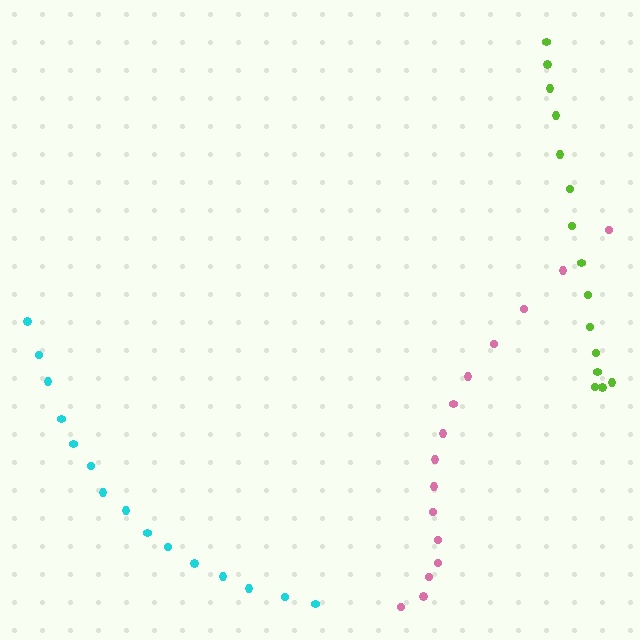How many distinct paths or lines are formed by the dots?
There are 3 distinct paths.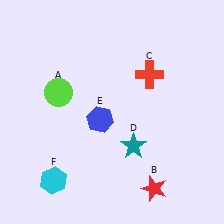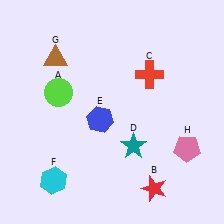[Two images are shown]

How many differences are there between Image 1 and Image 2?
There are 2 differences between the two images.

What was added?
A brown triangle (G), a pink pentagon (H) were added in Image 2.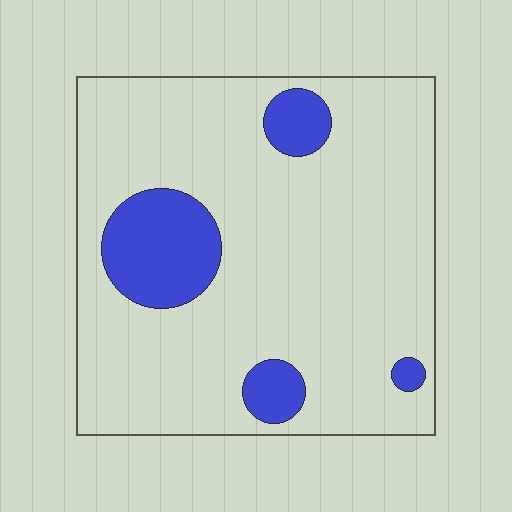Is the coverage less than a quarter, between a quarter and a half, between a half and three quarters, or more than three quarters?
Less than a quarter.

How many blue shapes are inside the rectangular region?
4.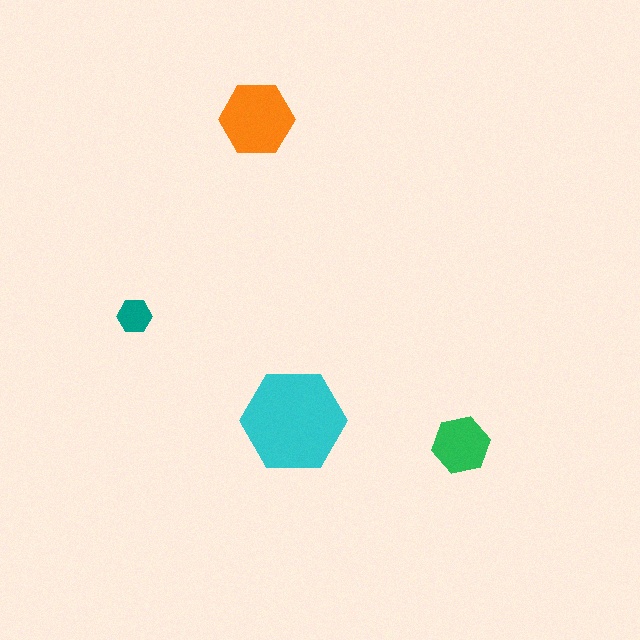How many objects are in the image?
There are 4 objects in the image.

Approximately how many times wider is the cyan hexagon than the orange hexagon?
About 1.5 times wider.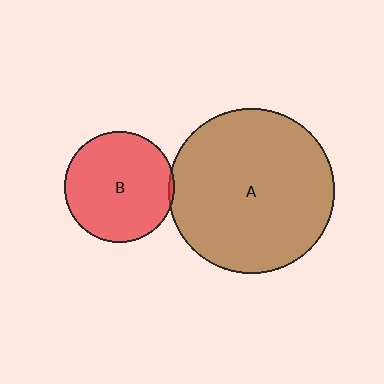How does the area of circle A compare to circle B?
Approximately 2.2 times.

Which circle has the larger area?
Circle A (brown).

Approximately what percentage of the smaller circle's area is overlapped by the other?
Approximately 5%.